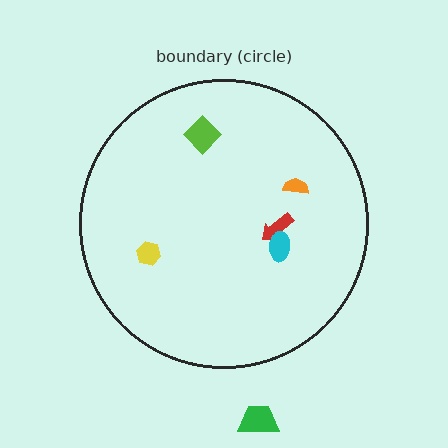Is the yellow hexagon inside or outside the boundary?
Inside.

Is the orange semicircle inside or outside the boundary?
Inside.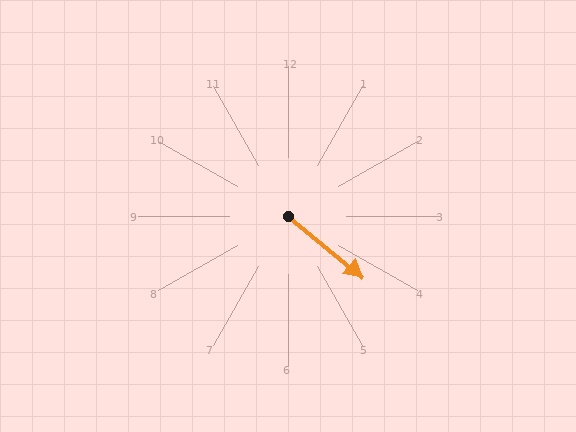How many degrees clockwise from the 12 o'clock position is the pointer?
Approximately 130 degrees.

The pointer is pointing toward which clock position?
Roughly 4 o'clock.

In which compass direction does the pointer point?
Southeast.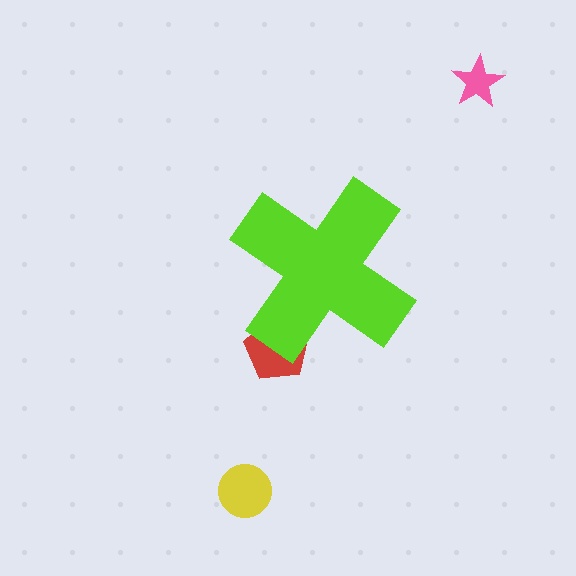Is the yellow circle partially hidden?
No, the yellow circle is fully visible.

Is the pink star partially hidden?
No, the pink star is fully visible.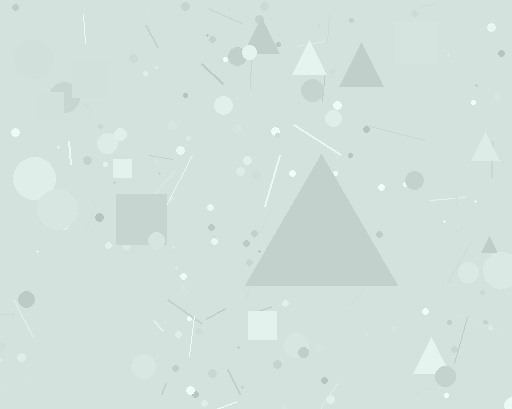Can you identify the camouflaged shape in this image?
The camouflaged shape is a triangle.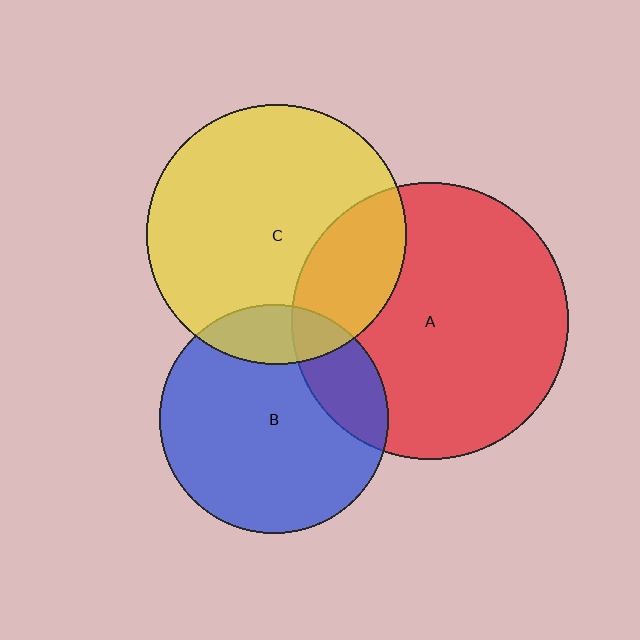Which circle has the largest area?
Circle A (red).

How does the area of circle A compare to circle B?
Approximately 1.5 times.